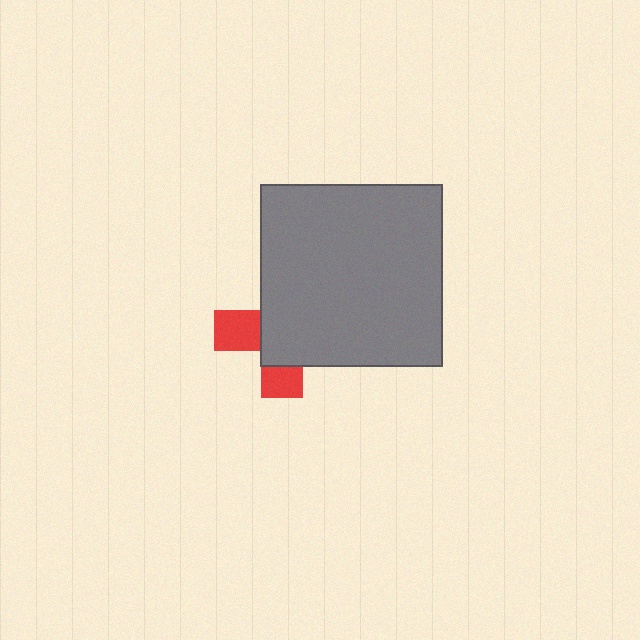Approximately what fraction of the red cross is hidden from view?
Roughly 67% of the red cross is hidden behind the gray square.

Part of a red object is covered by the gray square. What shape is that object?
It is a cross.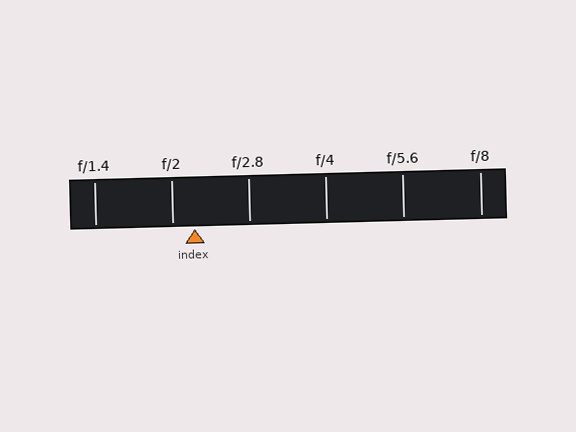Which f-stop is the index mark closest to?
The index mark is closest to f/2.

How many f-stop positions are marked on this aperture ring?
There are 6 f-stop positions marked.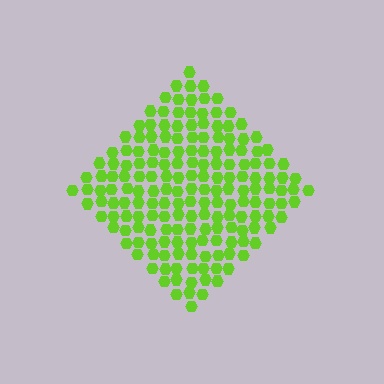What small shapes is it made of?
It is made of small hexagons.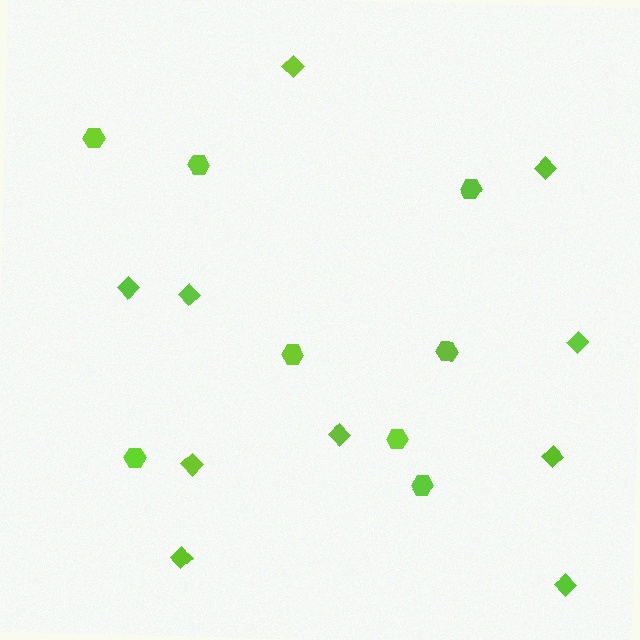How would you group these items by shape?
There are 2 groups: one group of diamonds (10) and one group of hexagons (8).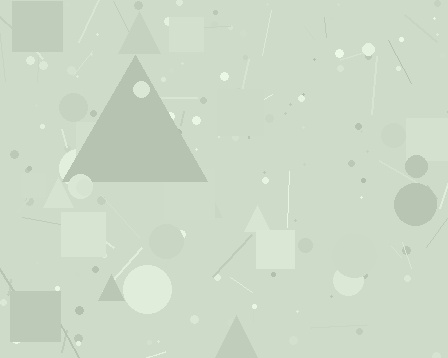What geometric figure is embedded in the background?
A triangle is embedded in the background.